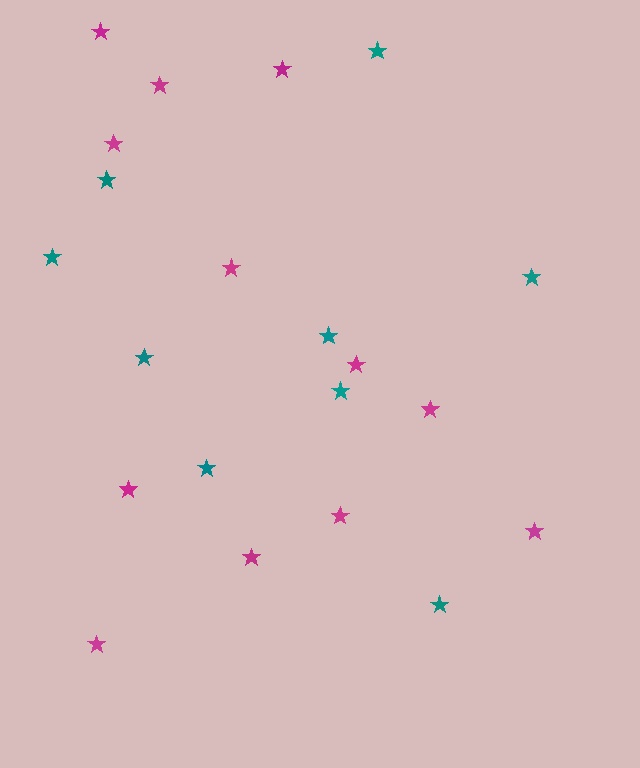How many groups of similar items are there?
There are 2 groups: one group of teal stars (9) and one group of magenta stars (12).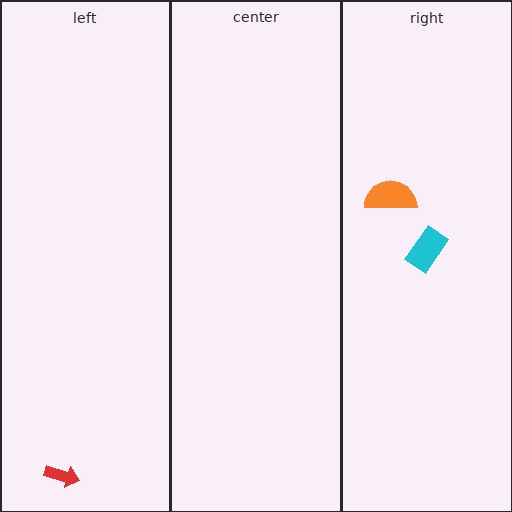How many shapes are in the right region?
2.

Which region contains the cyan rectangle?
The right region.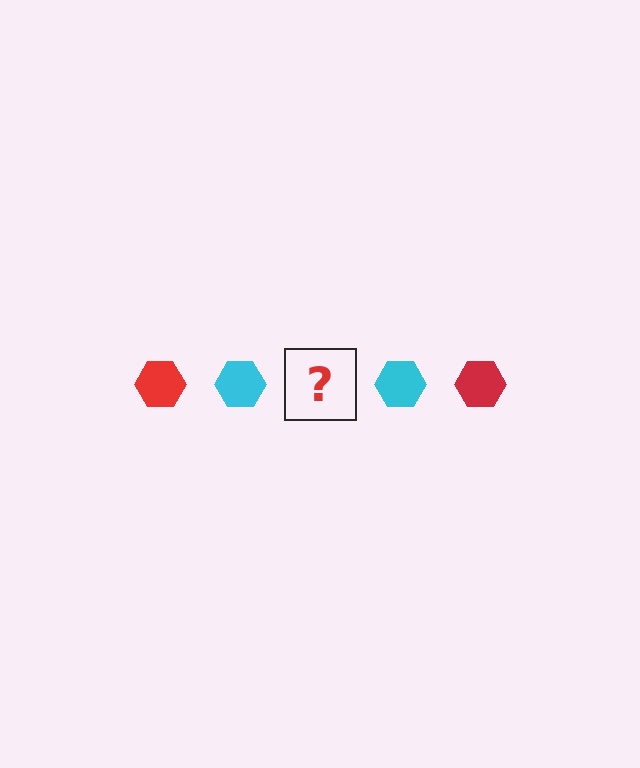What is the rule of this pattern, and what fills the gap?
The rule is that the pattern cycles through red, cyan hexagons. The gap should be filled with a red hexagon.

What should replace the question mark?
The question mark should be replaced with a red hexagon.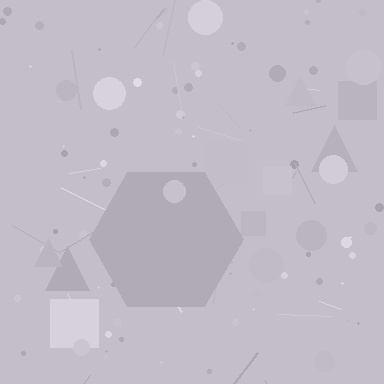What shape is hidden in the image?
A hexagon is hidden in the image.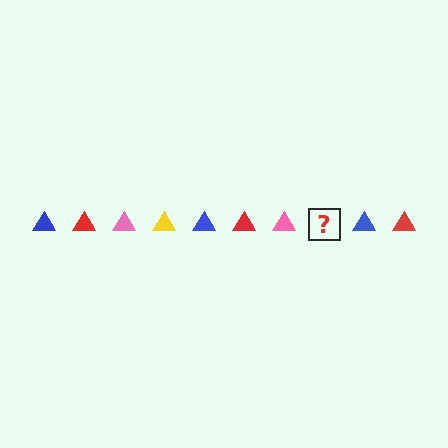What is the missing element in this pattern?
The missing element is a yellow triangle.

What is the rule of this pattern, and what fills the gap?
The rule is that the pattern cycles through blue, red, pink, yellow triangles. The gap should be filled with a yellow triangle.